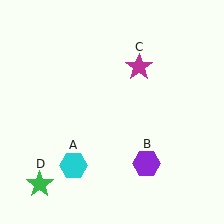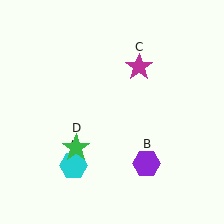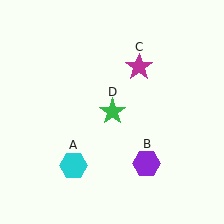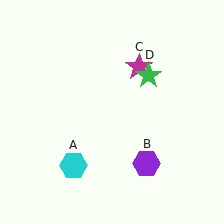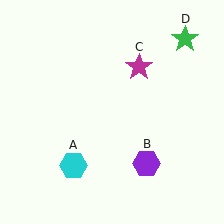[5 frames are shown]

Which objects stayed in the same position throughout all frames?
Cyan hexagon (object A) and purple hexagon (object B) and magenta star (object C) remained stationary.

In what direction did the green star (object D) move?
The green star (object D) moved up and to the right.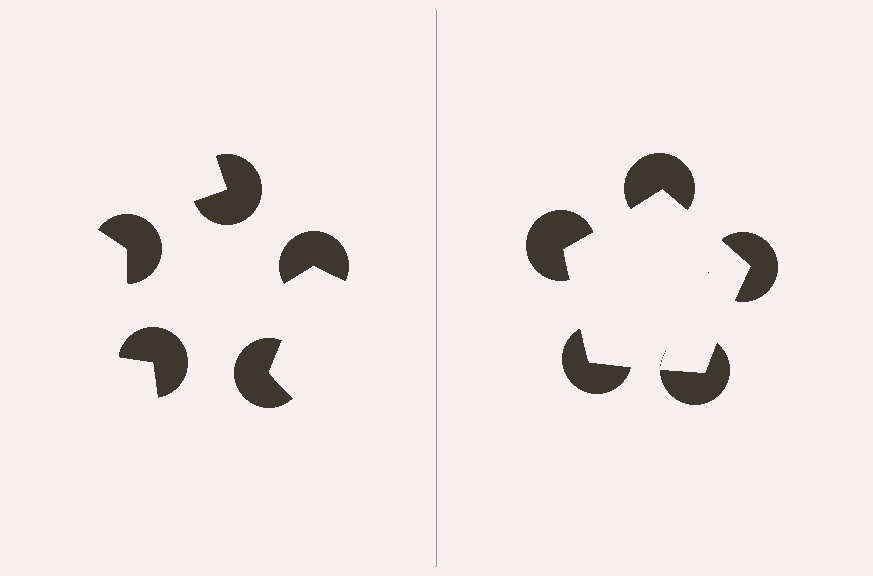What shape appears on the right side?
An illusory pentagon.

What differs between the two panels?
The pac-man discs are positioned identically on both sides; only the wedge orientations differ. On the right they align to a pentagon; on the left they are misaligned.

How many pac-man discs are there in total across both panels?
10 — 5 on each side.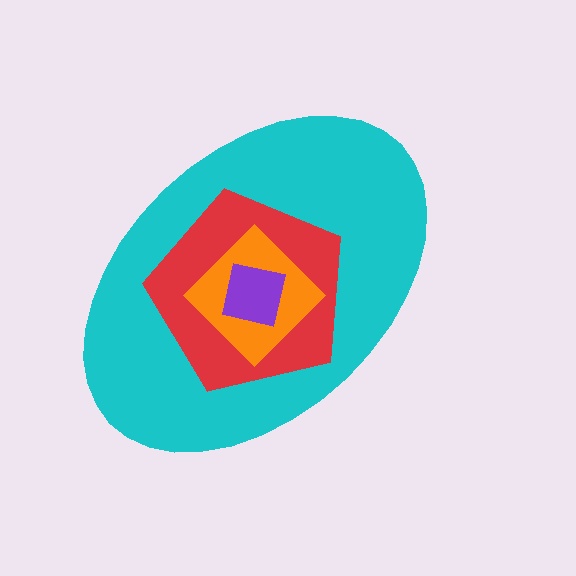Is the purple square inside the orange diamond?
Yes.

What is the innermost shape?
The purple square.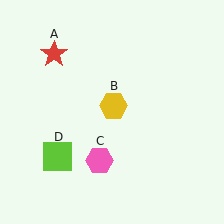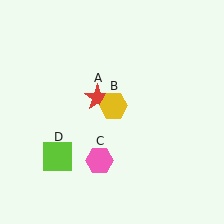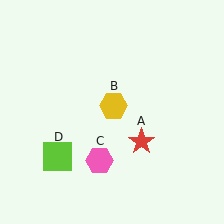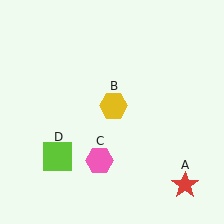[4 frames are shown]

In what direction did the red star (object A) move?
The red star (object A) moved down and to the right.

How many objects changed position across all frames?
1 object changed position: red star (object A).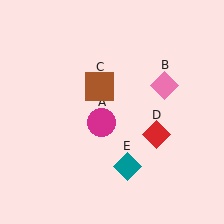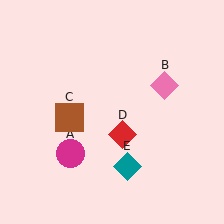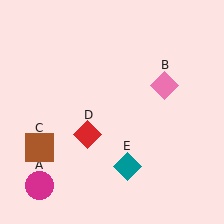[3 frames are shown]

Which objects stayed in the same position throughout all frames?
Pink diamond (object B) and teal diamond (object E) remained stationary.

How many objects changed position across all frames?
3 objects changed position: magenta circle (object A), brown square (object C), red diamond (object D).